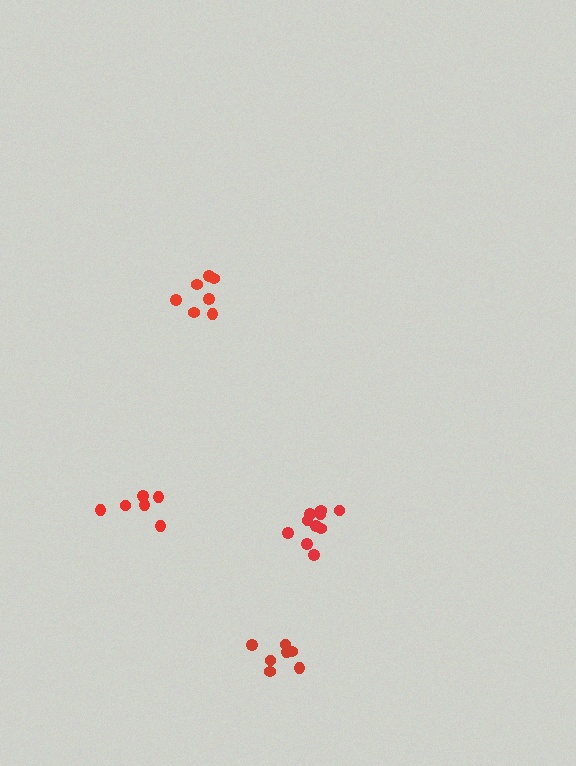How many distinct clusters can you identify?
There are 4 distinct clusters.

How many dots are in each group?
Group 1: 7 dots, Group 2: 7 dots, Group 3: 6 dots, Group 4: 10 dots (30 total).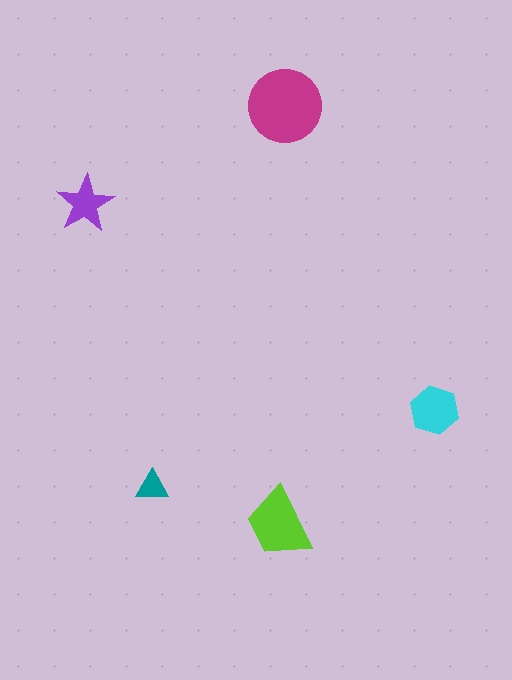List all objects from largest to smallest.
The magenta circle, the lime trapezoid, the cyan hexagon, the purple star, the teal triangle.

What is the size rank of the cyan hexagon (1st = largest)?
3rd.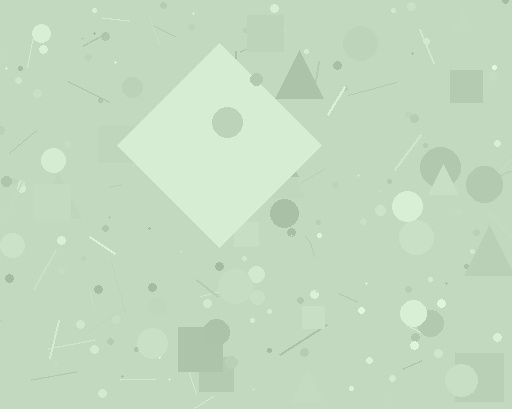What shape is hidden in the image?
A diamond is hidden in the image.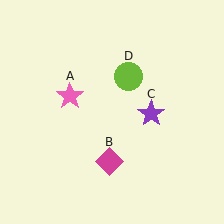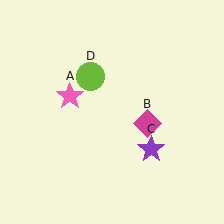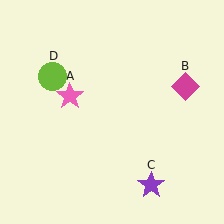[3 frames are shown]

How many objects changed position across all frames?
3 objects changed position: magenta diamond (object B), purple star (object C), lime circle (object D).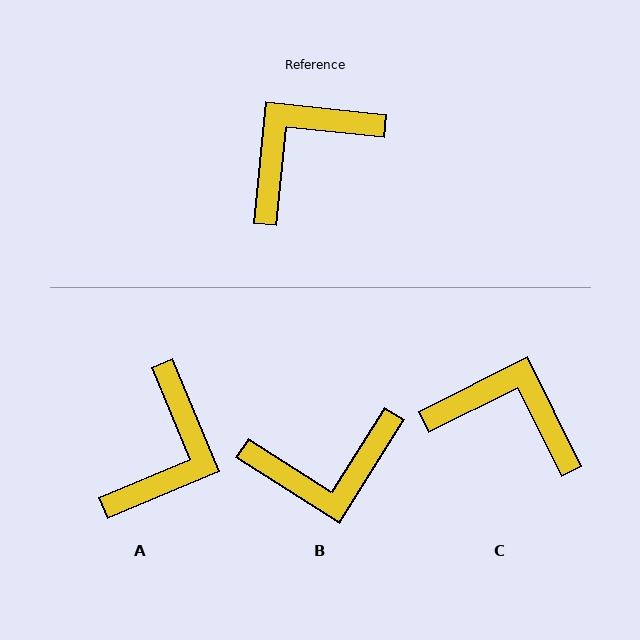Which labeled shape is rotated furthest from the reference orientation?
B, about 153 degrees away.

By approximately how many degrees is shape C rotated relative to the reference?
Approximately 58 degrees clockwise.